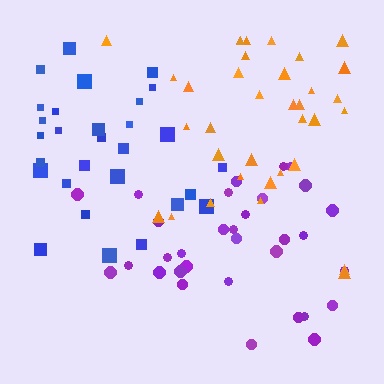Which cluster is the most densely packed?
Orange.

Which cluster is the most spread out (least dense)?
Purple.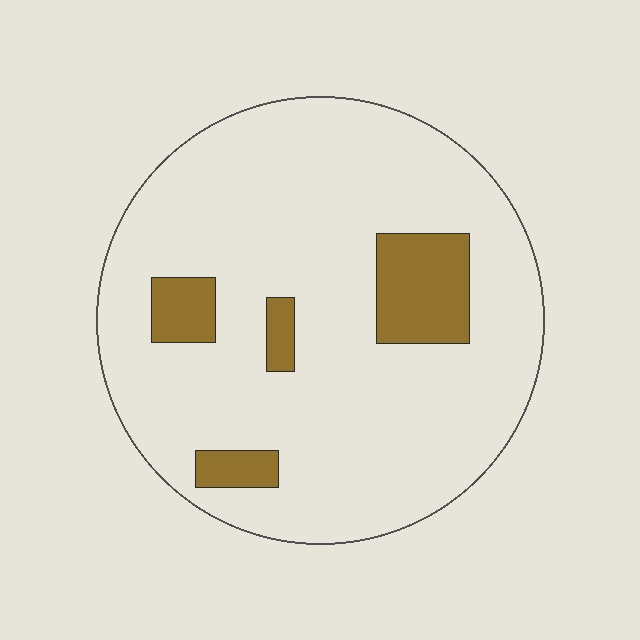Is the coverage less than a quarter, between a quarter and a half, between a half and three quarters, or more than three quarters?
Less than a quarter.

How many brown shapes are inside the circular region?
4.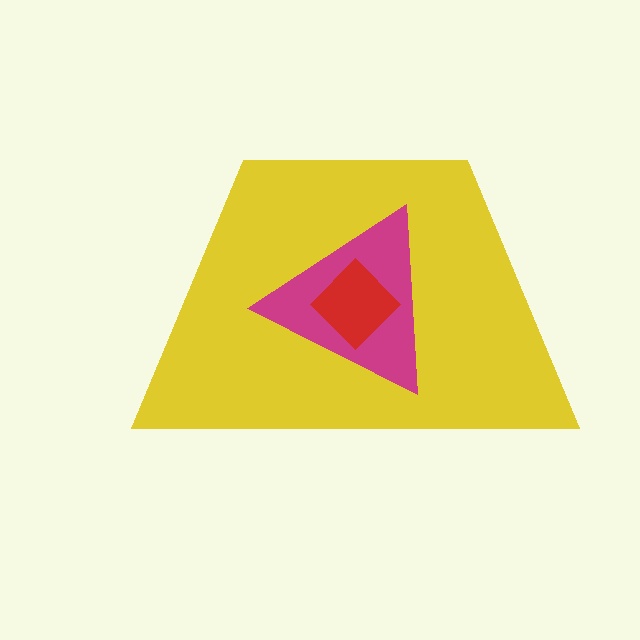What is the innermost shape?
The red diamond.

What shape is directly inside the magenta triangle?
The red diamond.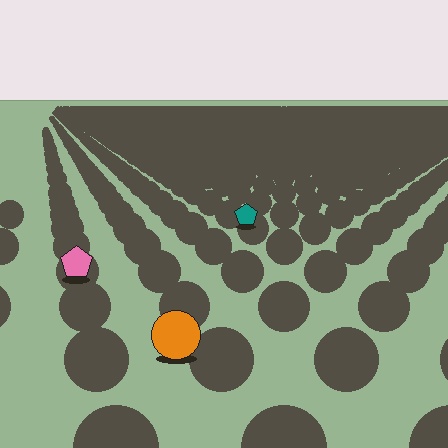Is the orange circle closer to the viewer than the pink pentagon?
Yes. The orange circle is closer — you can tell from the texture gradient: the ground texture is coarser near it.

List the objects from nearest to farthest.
From nearest to farthest: the orange circle, the pink pentagon, the teal pentagon.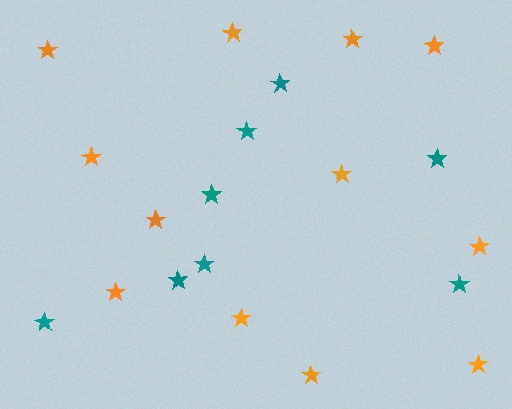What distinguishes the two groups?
There are 2 groups: one group of teal stars (8) and one group of orange stars (12).